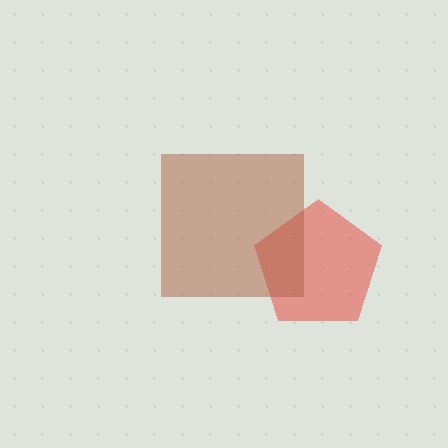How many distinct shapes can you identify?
There are 2 distinct shapes: a red pentagon, a brown square.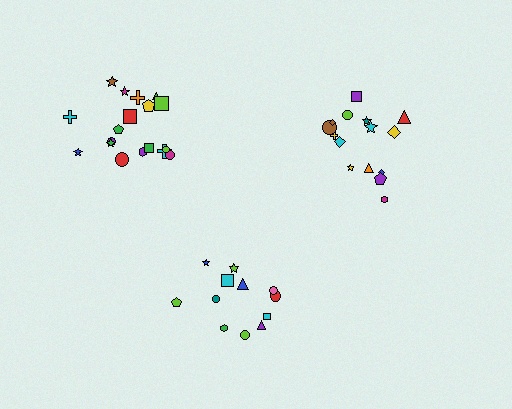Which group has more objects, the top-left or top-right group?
The top-left group.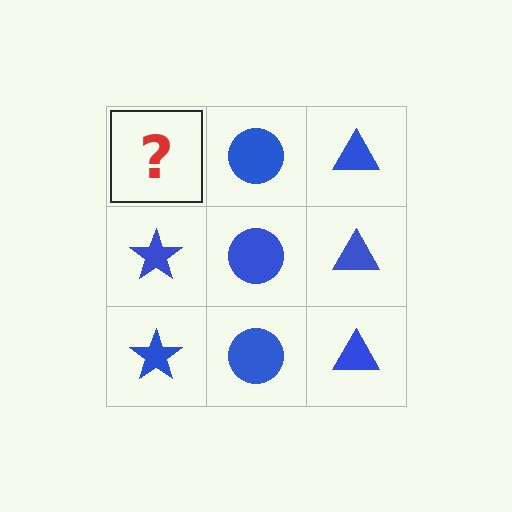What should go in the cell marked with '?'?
The missing cell should contain a blue star.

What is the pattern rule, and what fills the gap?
The rule is that each column has a consistent shape. The gap should be filled with a blue star.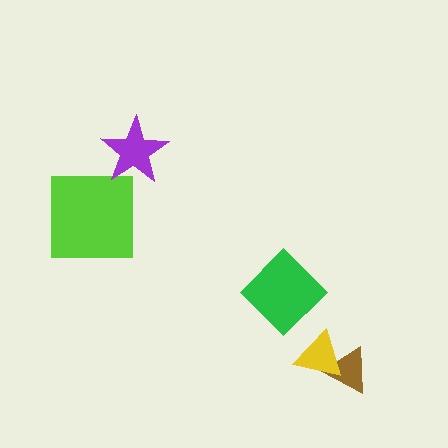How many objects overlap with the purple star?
0 objects overlap with the purple star.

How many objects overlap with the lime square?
0 objects overlap with the lime square.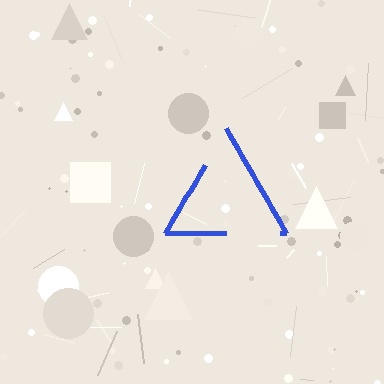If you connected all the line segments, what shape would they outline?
They would outline a triangle.